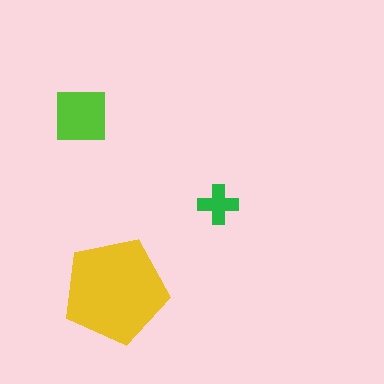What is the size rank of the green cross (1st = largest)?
3rd.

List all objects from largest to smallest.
The yellow pentagon, the lime square, the green cross.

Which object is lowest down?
The yellow pentagon is bottommost.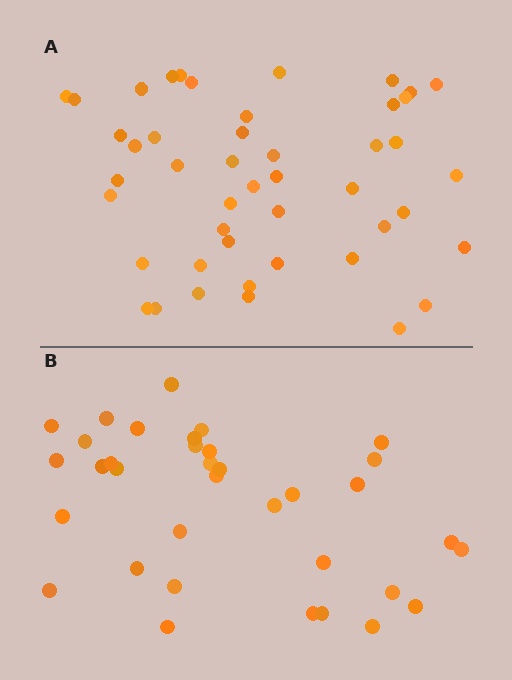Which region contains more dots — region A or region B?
Region A (the top region) has more dots.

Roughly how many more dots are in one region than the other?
Region A has roughly 12 or so more dots than region B.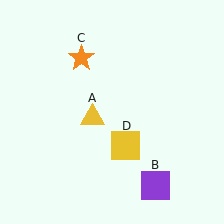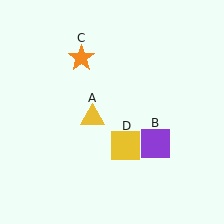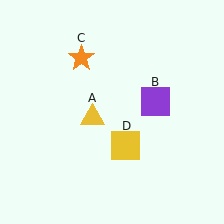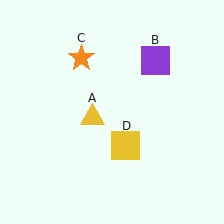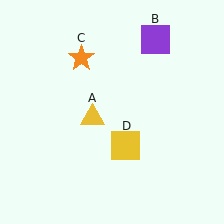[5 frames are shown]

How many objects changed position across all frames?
1 object changed position: purple square (object B).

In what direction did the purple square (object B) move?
The purple square (object B) moved up.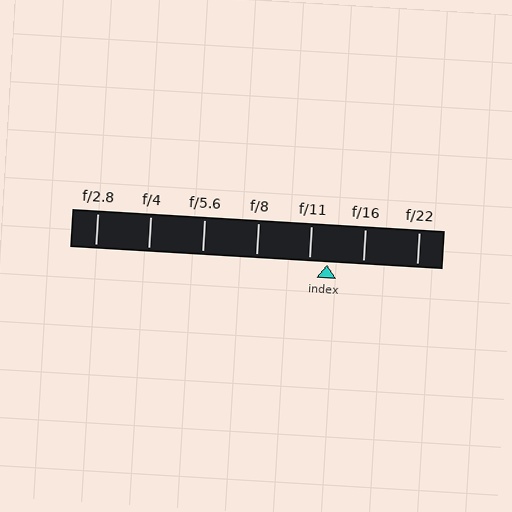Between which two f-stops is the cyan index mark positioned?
The index mark is between f/11 and f/16.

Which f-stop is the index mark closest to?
The index mark is closest to f/11.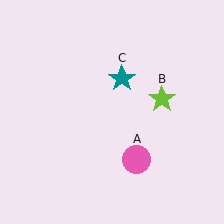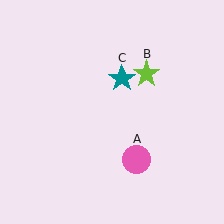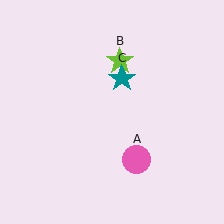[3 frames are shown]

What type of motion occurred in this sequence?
The lime star (object B) rotated counterclockwise around the center of the scene.